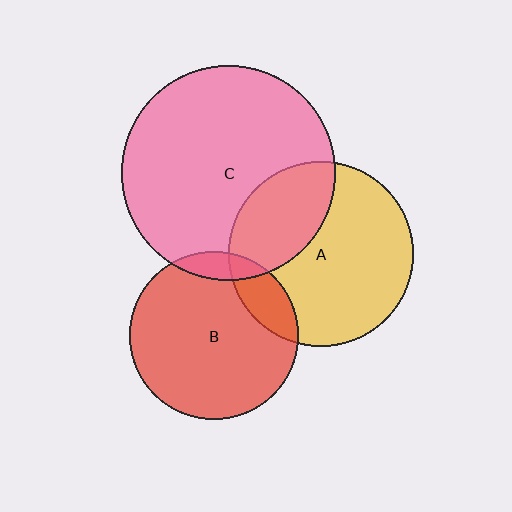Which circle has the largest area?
Circle C (pink).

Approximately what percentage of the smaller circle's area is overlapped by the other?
Approximately 30%.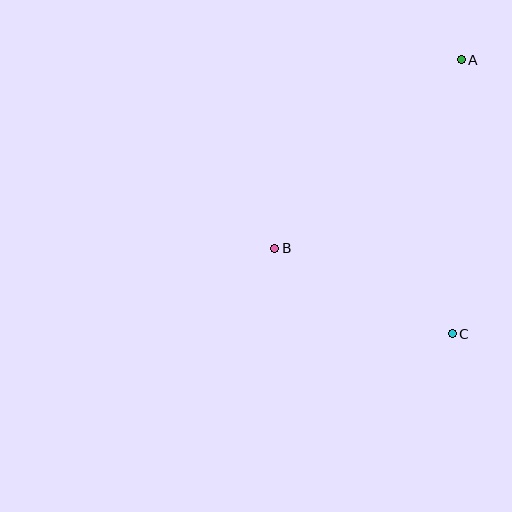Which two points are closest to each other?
Points B and C are closest to each other.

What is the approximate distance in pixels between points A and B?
The distance between A and B is approximately 265 pixels.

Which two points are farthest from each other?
Points A and C are farthest from each other.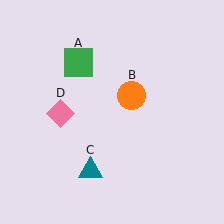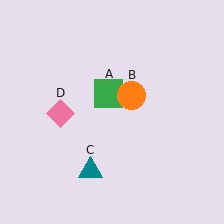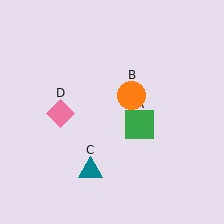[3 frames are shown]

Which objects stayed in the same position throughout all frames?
Orange circle (object B) and teal triangle (object C) and pink diamond (object D) remained stationary.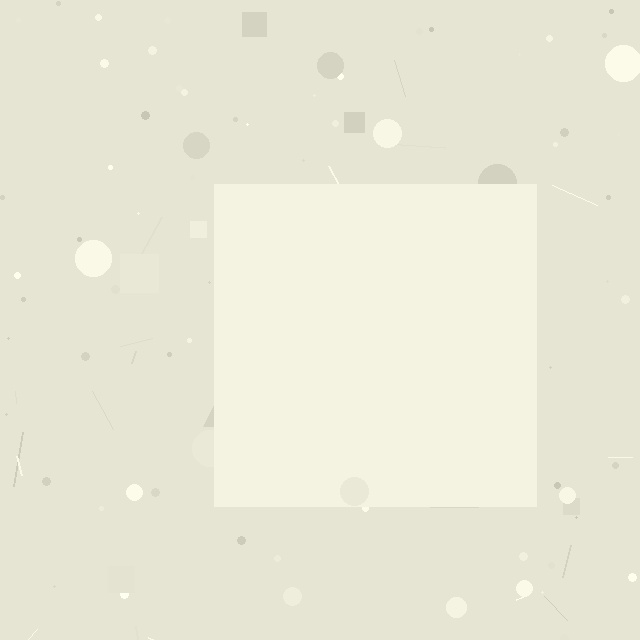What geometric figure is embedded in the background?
A square is embedded in the background.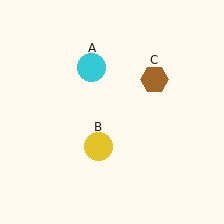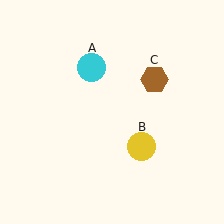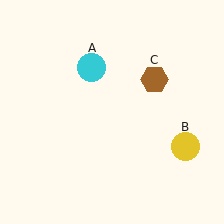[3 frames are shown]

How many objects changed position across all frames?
1 object changed position: yellow circle (object B).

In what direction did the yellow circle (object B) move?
The yellow circle (object B) moved right.